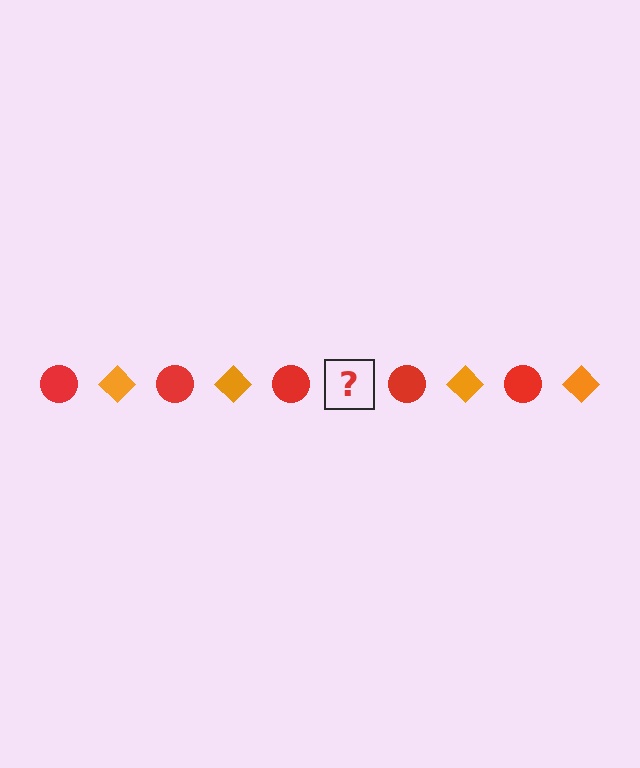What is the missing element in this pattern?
The missing element is an orange diamond.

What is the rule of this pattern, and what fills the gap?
The rule is that the pattern alternates between red circle and orange diamond. The gap should be filled with an orange diamond.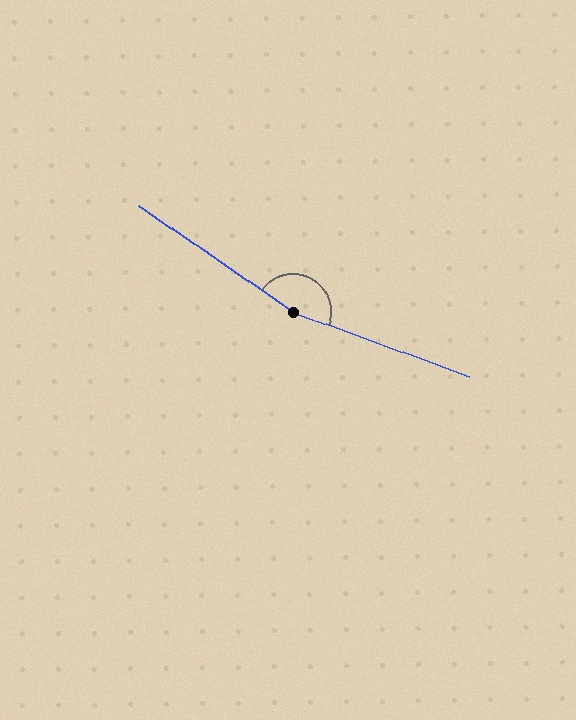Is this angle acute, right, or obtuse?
It is obtuse.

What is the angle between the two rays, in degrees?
Approximately 165 degrees.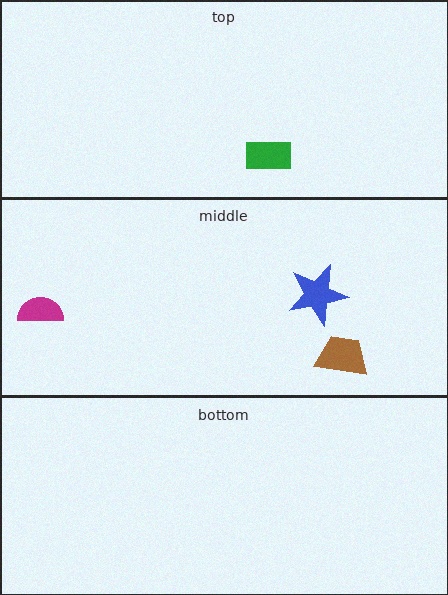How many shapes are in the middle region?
3.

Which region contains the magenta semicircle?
The middle region.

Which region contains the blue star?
The middle region.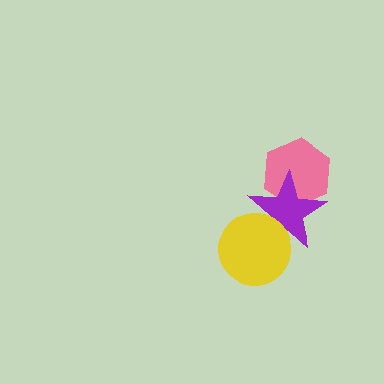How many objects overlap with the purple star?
2 objects overlap with the purple star.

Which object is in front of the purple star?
The yellow circle is in front of the purple star.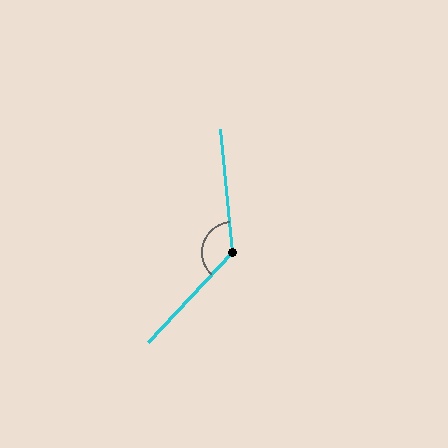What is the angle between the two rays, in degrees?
Approximately 131 degrees.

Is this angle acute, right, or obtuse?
It is obtuse.